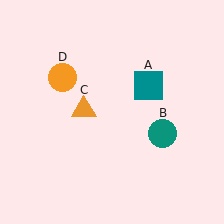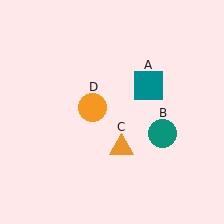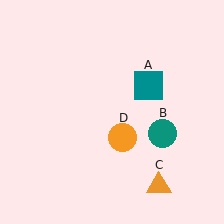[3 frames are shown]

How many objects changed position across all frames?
2 objects changed position: orange triangle (object C), orange circle (object D).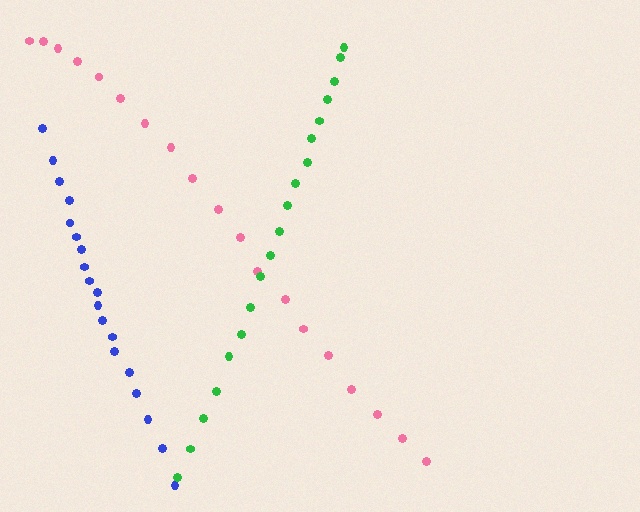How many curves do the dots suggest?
There are 3 distinct paths.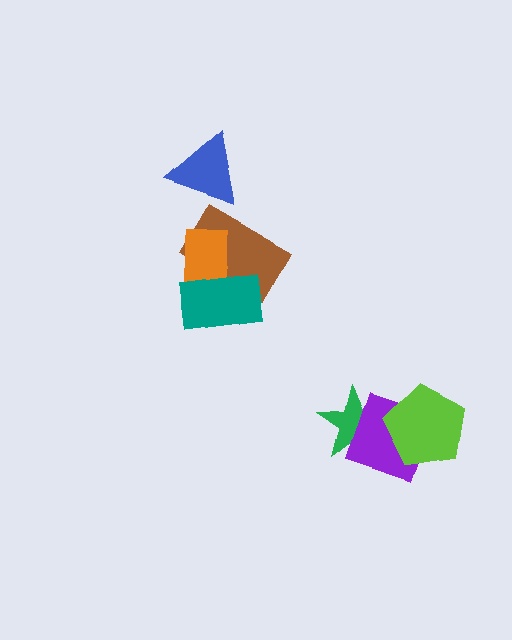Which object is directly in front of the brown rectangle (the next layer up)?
The orange rectangle is directly in front of the brown rectangle.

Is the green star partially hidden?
Yes, it is partially covered by another shape.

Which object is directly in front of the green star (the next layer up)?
The purple square is directly in front of the green star.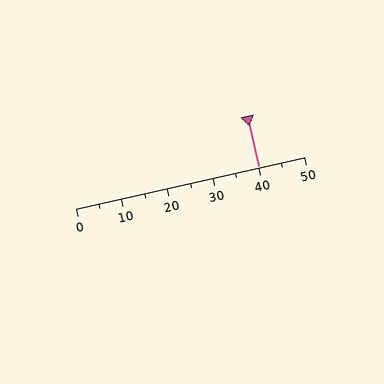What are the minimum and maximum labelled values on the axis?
The axis runs from 0 to 50.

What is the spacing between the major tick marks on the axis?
The major ticks are spaced 10 apart.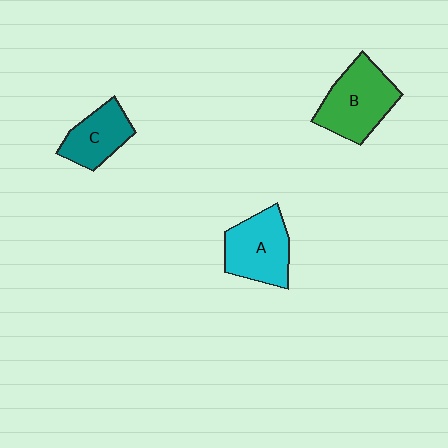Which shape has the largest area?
Shape B (green).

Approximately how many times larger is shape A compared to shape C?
Approximately 1.3 times.